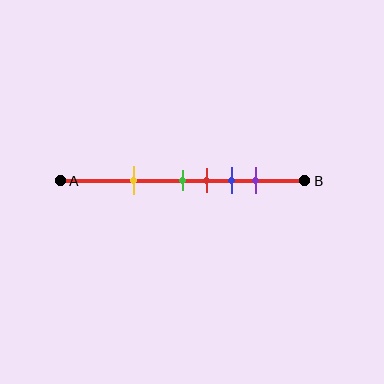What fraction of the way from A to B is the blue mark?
The blue mark is approximately 70% (0.7) of the way from A to B.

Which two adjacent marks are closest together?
The green and red marks are the closest adjacent pair.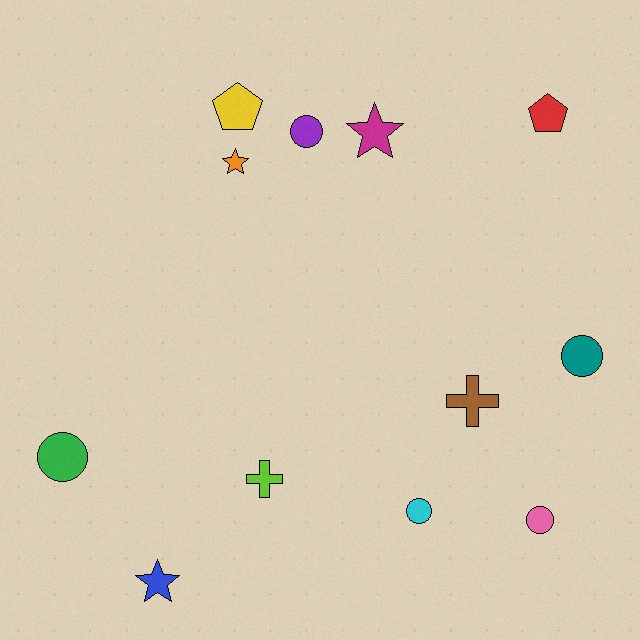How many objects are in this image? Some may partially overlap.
There are 12 objects.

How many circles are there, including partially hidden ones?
There are 5 circles.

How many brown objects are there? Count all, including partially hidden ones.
There is 1 brown object.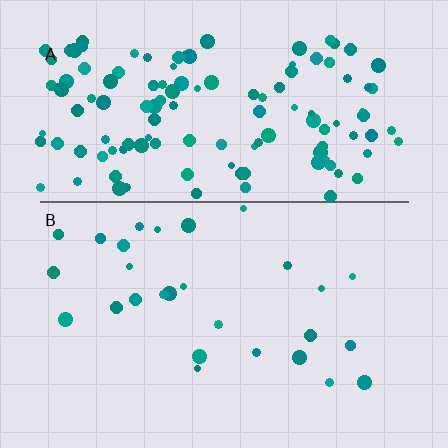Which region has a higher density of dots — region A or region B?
A (the top).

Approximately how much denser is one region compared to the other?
Approximately 4.8× — region A over region B.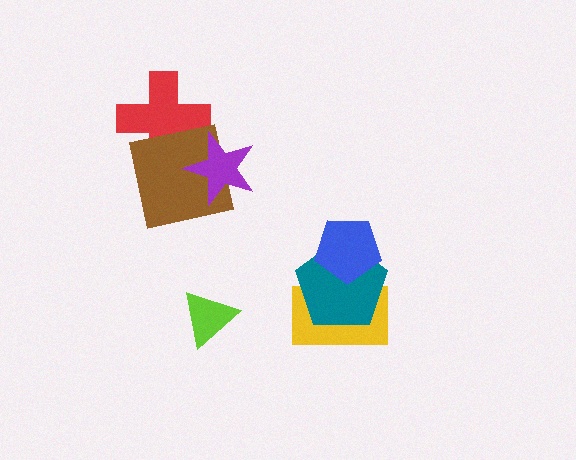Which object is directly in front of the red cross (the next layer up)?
The brown square is directly in front of the red cross.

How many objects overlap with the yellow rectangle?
2 objects overlap with the yellow rectangle.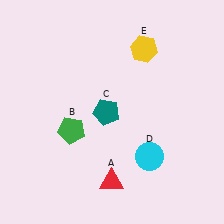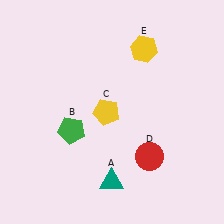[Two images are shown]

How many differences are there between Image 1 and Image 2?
There are 3 differences between the two images.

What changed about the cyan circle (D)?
In Image 1, D is cyan. In Image 2, it changed to red.